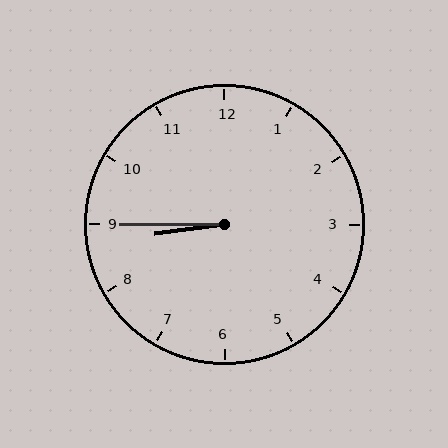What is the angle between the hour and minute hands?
Approximately 8 degrees.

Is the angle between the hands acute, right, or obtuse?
It is acute.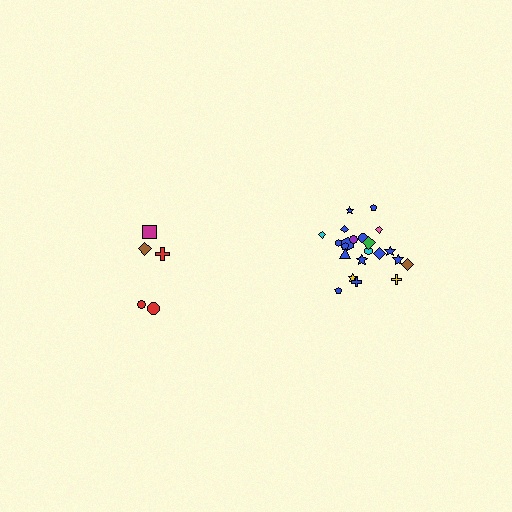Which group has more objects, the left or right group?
The right group.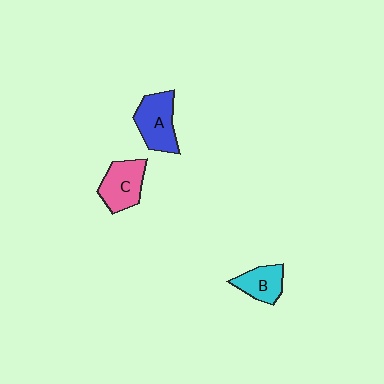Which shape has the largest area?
Shape A (blue).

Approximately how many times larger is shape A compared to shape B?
Approximately 1.4 times.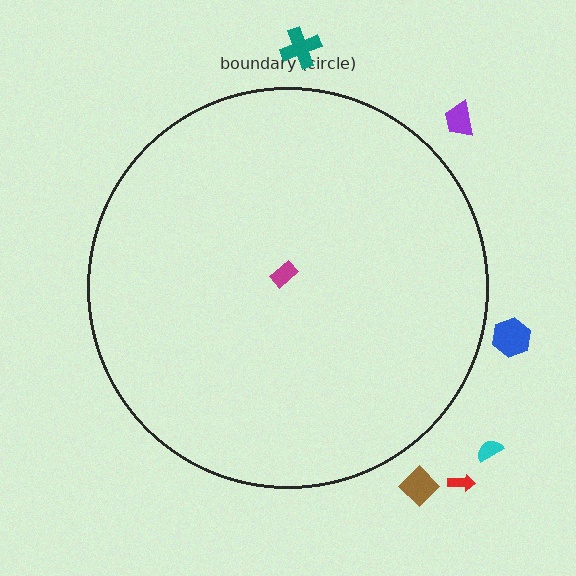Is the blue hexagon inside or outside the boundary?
Outside.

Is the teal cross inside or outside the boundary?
Outside.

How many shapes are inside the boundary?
1 inside, 6 outside.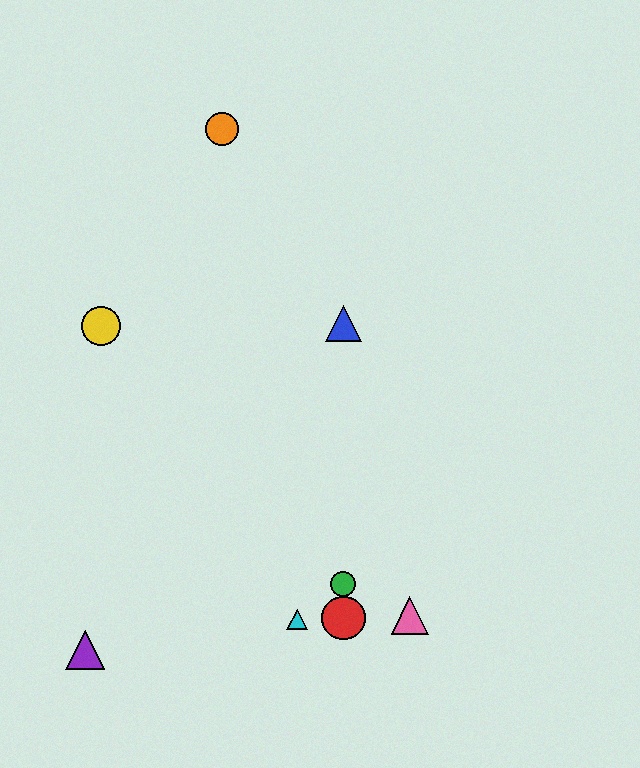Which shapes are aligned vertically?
The red circle, the blue triangle, the green circle are aligned vertically.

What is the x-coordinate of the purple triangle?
The purple triangle is at x≈85.